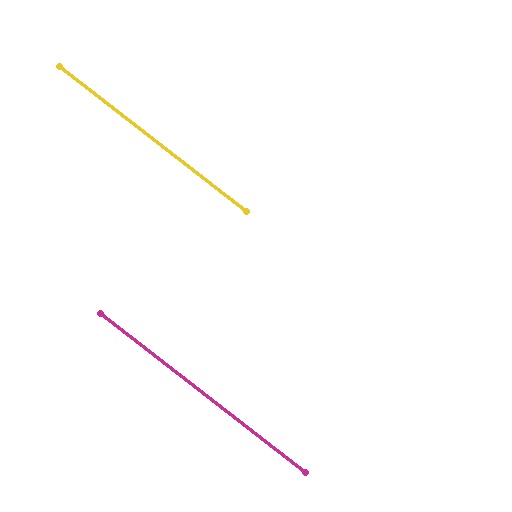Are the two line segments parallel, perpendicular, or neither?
Parallel — their directions differ by only 0.0°.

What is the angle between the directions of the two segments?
Approximately 0 degrees.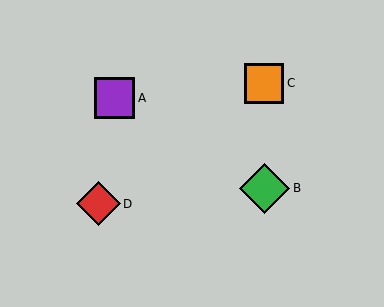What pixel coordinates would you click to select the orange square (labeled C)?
Click at (264, 83) to select the orange square C.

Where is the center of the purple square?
The center of the purple square is at (114, 98).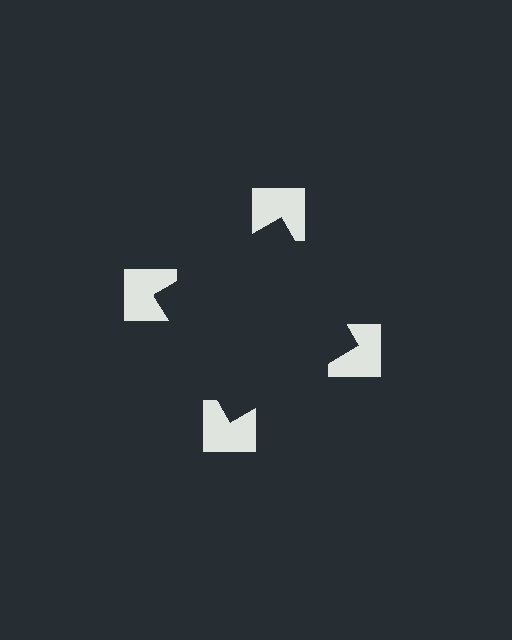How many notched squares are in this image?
There are 4 — one at each vertex of the illusory square.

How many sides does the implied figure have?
4 sides.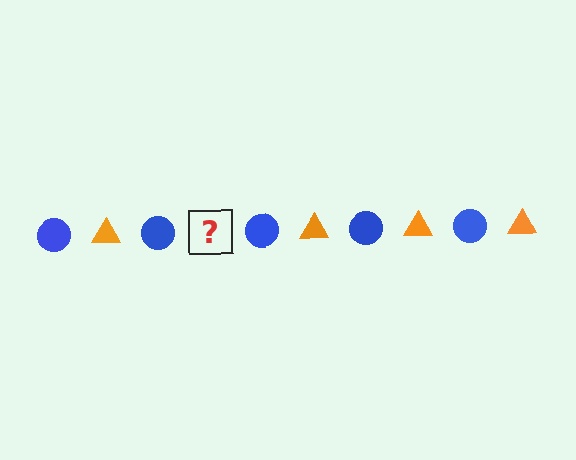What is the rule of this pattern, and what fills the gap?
The rule is that the pattern alternates between blue circle and orange triangle. The gap should be filled with an orange triangle.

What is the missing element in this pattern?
The missing element is an orange triangle.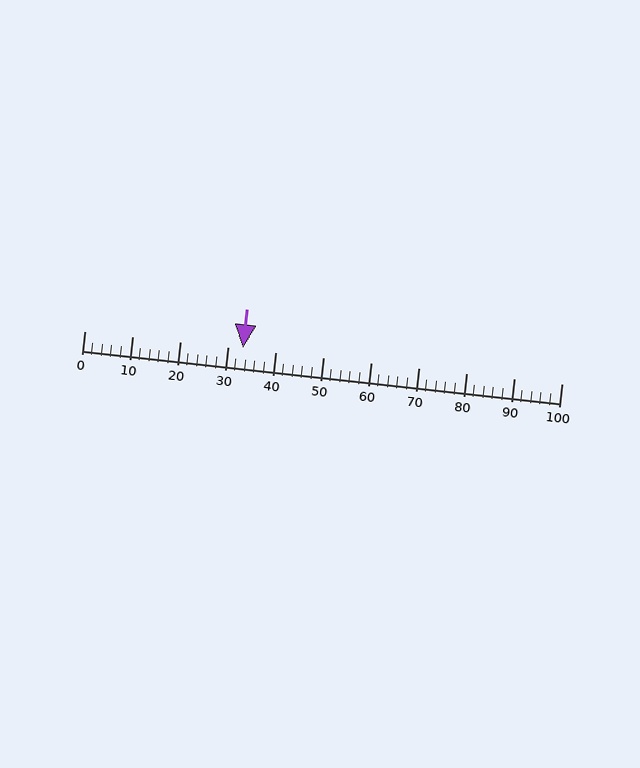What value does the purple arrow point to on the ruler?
The purple arrow points to approximately 33.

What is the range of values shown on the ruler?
The ruler shows values from 0 to 100.